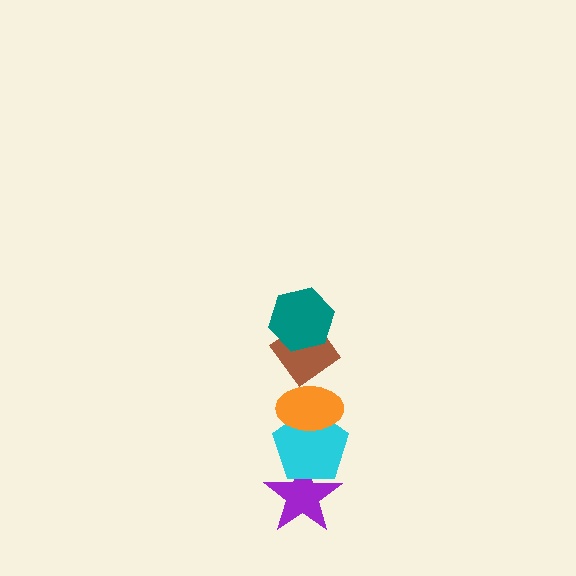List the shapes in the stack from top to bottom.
From top to bottom: the teal hexagon, the brown diamond, the orange ellipse, the cyan pentagon, the purple star.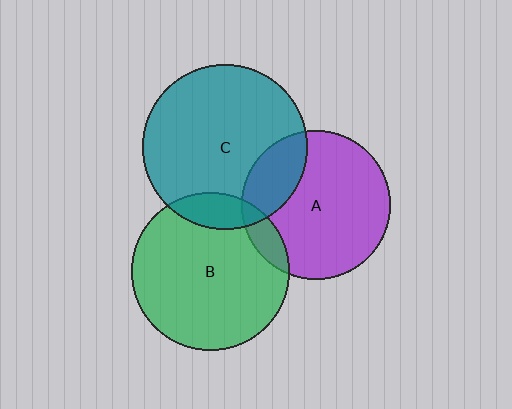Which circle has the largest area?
Circle C (teal).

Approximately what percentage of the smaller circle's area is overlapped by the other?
Approximately 15%.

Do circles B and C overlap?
Yes.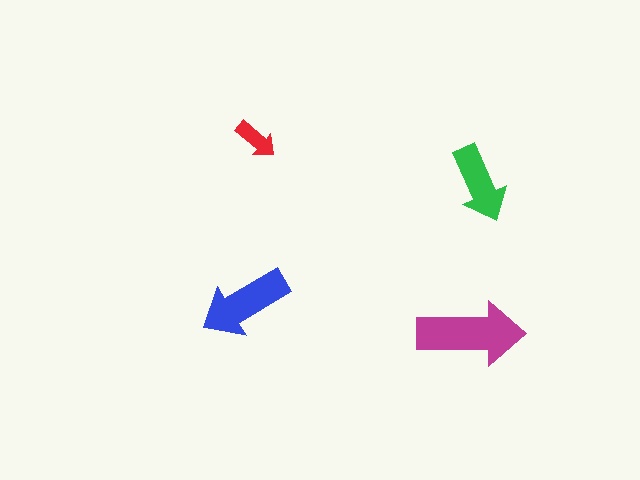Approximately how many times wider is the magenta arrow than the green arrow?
About 1.5 times wider.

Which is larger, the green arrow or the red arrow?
The green one.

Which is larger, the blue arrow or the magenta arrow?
The magenta one.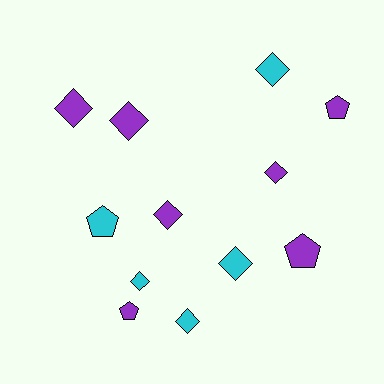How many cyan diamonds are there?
There are 4 cyan diamonds.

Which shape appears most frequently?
Diamond, with 8 objects.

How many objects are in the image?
There are 12 objects.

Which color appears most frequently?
Purple, with 7 objects.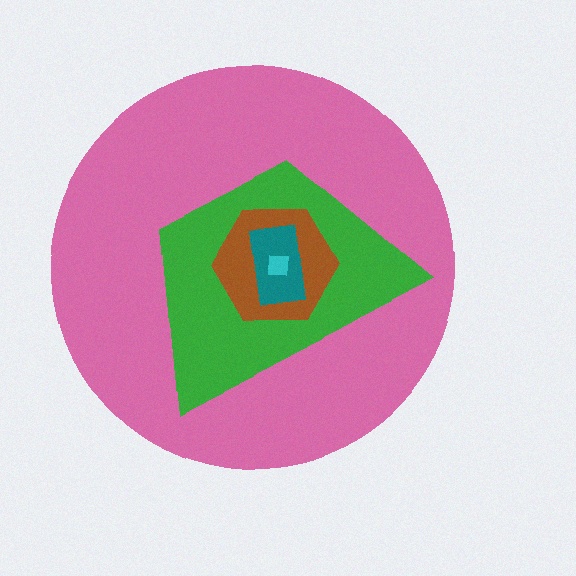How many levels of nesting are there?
5.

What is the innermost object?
The cyan square.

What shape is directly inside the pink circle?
The green trapezoid.